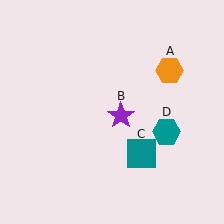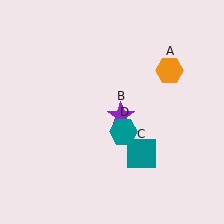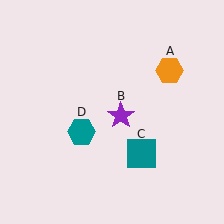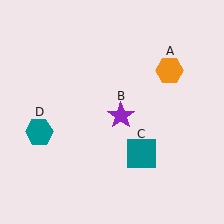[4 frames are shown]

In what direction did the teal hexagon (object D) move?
The teal hexagon (object D) moved left.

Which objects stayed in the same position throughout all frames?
Orange hexagon (object A) and purple star (object B) and teal square (object C) remained stationary.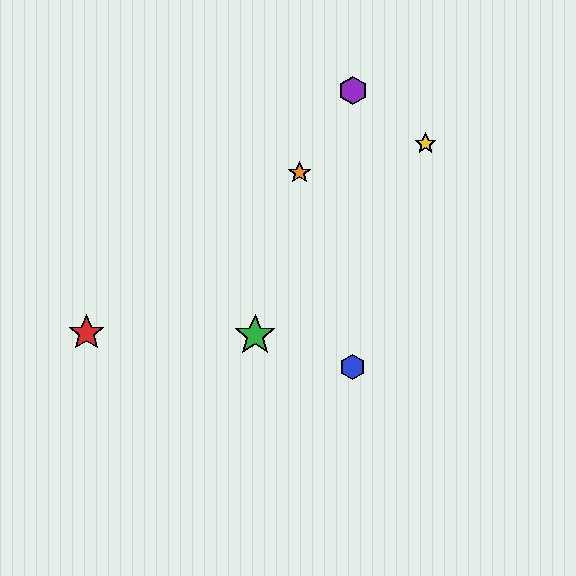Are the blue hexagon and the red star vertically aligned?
No, the blue hexagon is at x≈353 and the red star is at x≈87.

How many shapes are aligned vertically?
2 shapes (the blue hexagon, the purple hexagon) are aligned vertically.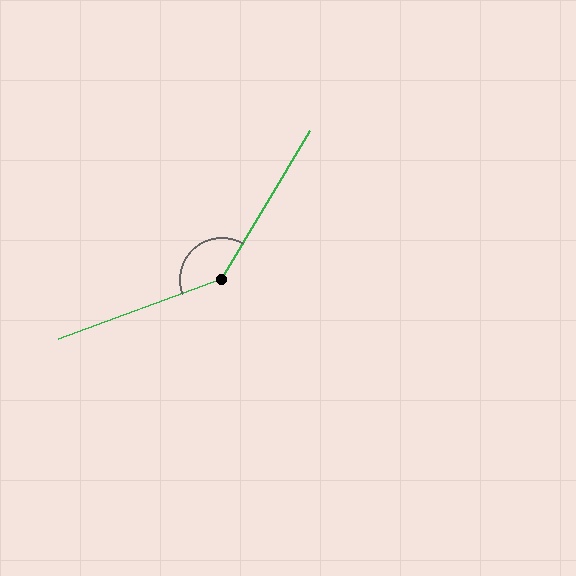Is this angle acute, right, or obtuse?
It is obtuse.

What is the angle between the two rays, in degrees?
Approximately 141 degrees.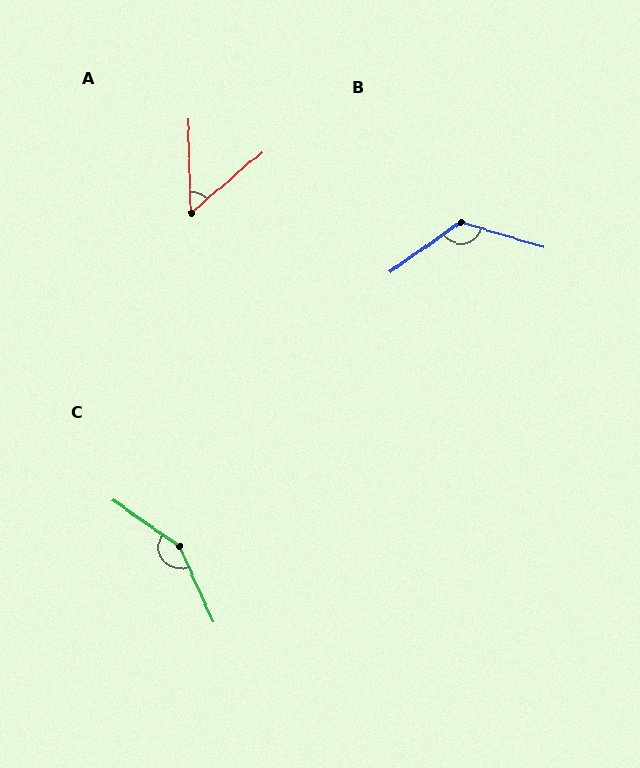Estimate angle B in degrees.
Approximately 127 degrees.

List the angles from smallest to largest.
A (51°), B (127°), C (149°).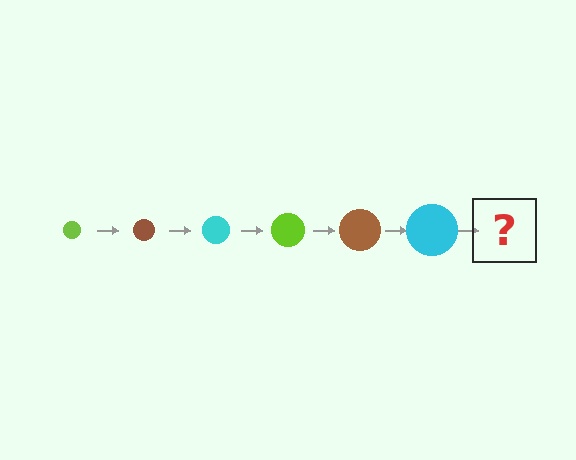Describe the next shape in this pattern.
It should be a lime circle, larger than the previous one.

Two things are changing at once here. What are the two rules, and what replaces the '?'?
The two rules are that the circle grows larger each step and the color cycles through lime, brown, and cyan. The '?' should be a lime circle, larger than the previous one.